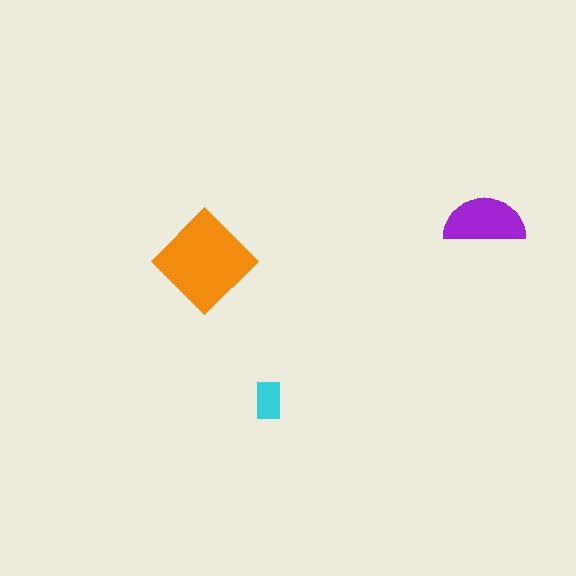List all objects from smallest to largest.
The cyan rectangle, the purple semicircle, the orange diamond.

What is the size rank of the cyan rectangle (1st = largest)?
3rd.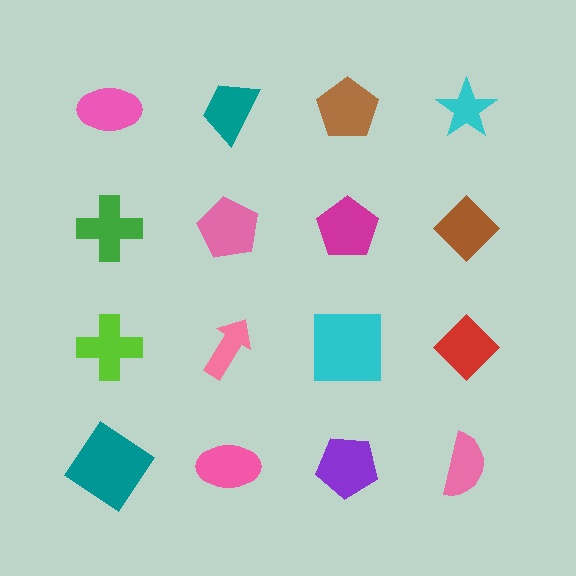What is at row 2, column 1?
A green cross.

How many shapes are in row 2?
4 shapes.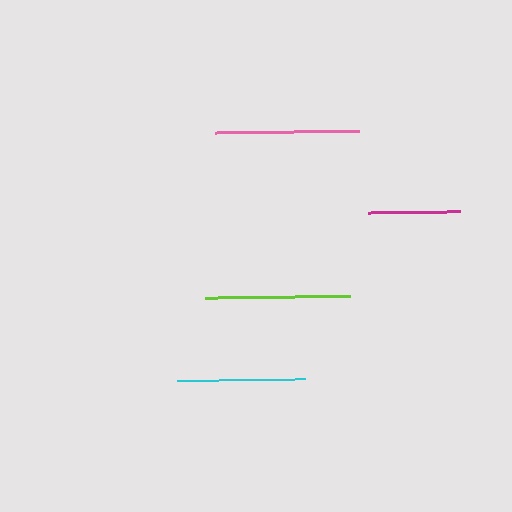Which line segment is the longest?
The lime line is the longest at approximately 144 pixels.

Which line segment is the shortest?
The magenta line is the shortest at approximately 91 pixels.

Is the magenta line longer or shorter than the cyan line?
The cyan line is longer than the magenta line.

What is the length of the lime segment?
The lime segment is approximately 144 pixels long.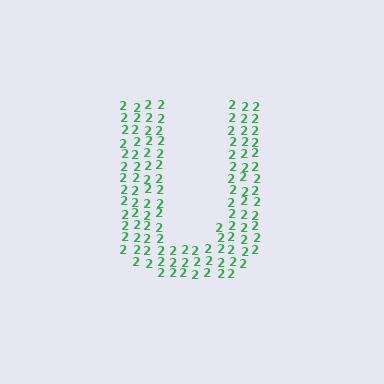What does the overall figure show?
The overall figure shows the letter U.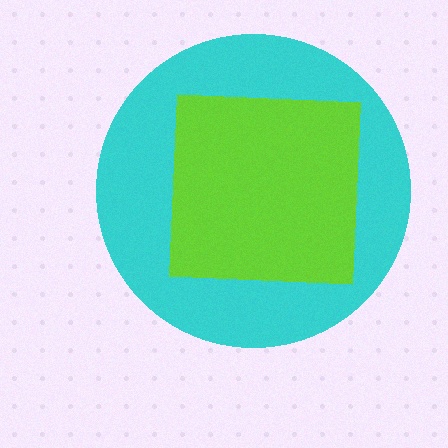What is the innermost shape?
The lime square.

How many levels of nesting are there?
2.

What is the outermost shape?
The cyan circle.